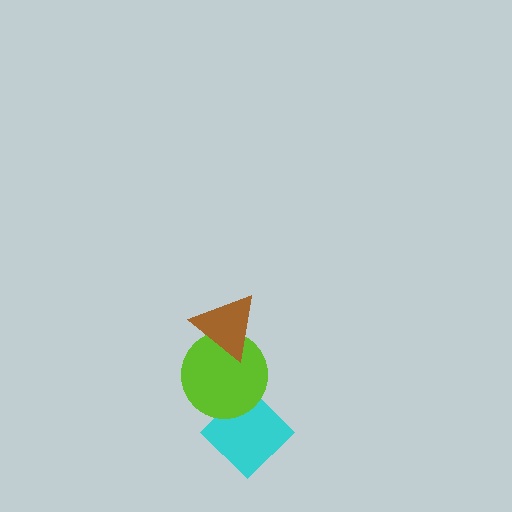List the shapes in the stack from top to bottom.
From top to bottom: the brown triangle, the lime circle, the cyan diamond.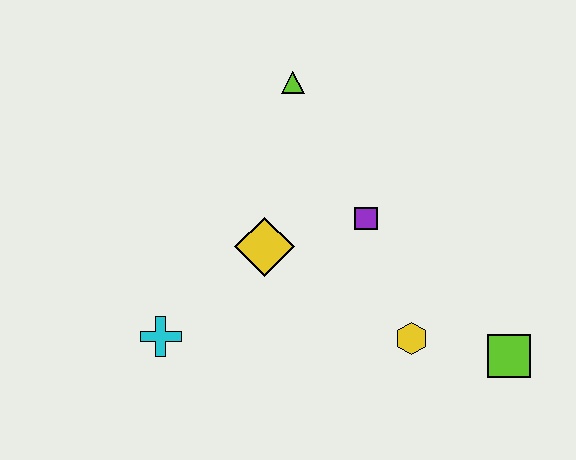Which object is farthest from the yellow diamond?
The lime square is farthest from the yellow diamond.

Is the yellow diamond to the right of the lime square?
No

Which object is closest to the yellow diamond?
The purple square is closest to the yellow diamond.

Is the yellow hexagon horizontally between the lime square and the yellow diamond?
Yes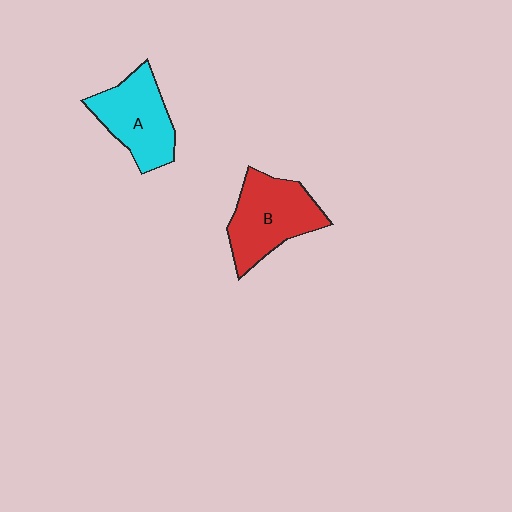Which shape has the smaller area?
Shape A (cyan).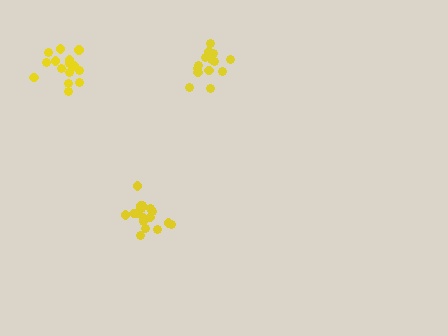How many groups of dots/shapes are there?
There are 3 groups.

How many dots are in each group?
Group 1: 14 dots, Group 2: 17 dots, Group 3: 15 dots (46 total).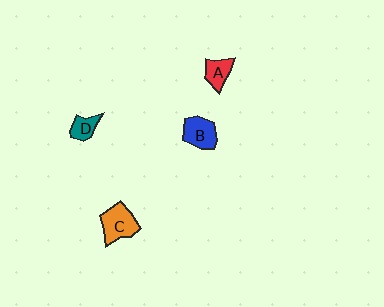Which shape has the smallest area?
Shape D (teal).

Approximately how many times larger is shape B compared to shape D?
Approximately 1.7 times.